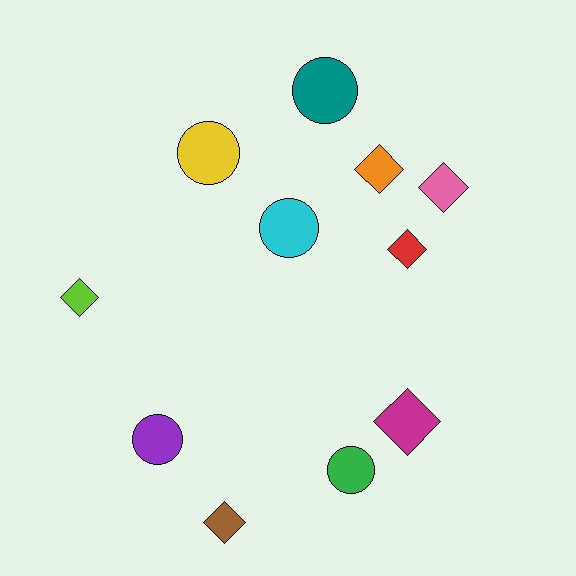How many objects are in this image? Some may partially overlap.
There are 11 objects.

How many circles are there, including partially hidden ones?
There are 5 circles.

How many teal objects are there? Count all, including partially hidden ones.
There is 1 teal object.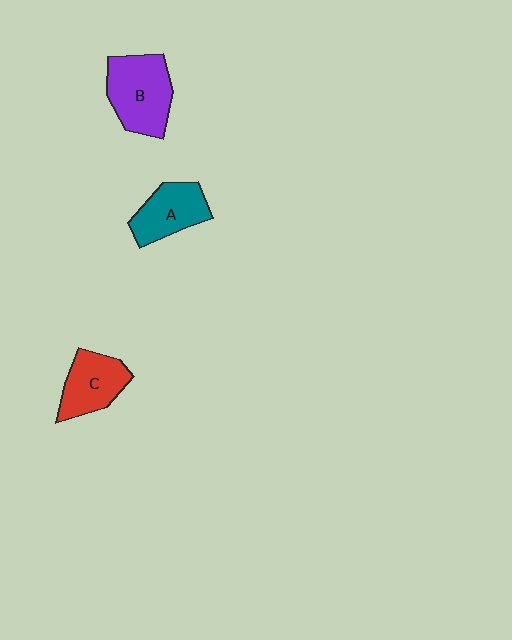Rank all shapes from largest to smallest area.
From largest to smallest: B (purple), C (red), A (teal).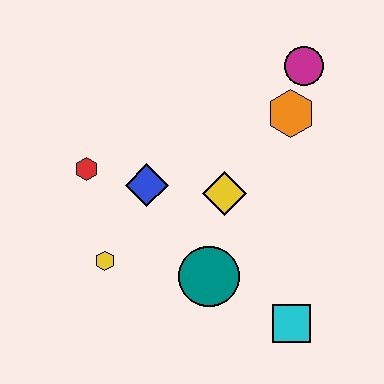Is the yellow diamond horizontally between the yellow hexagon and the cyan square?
Yes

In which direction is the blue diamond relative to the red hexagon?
The blue diamond is to the right of the red hexagon.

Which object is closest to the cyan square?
The teal circle is closest to the cyan square.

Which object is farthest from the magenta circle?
The yellow hexagon is farthest from the magenta circle.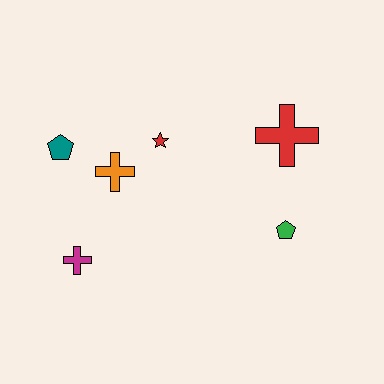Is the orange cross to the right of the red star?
No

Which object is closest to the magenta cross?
The orange cross is closest to the magenta cross.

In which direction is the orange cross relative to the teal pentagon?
The orange cross is to the right of the teal pentagon.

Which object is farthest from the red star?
The green pentagon is farthest from the red star.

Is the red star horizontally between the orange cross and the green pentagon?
Yes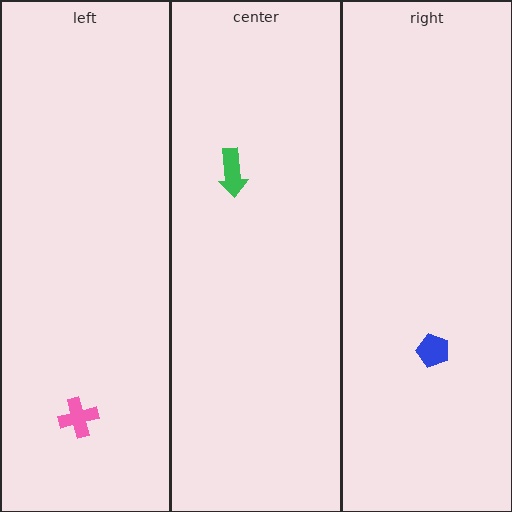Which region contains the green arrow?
The center region.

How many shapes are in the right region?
1.